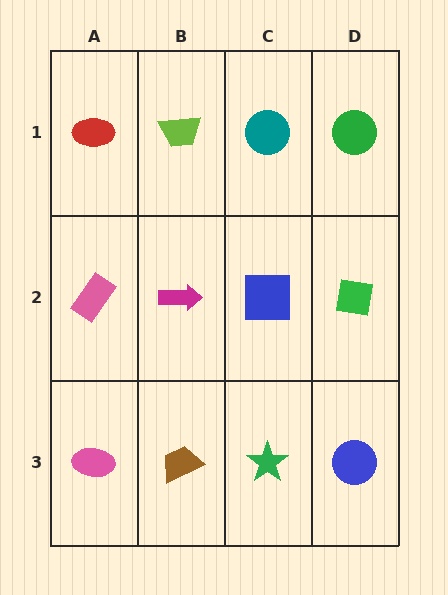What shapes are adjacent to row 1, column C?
A blue square (row 2, column C), a lime trapezoid (row 1, column B), a green circle (row 1, column D).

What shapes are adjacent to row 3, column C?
A blue square (row 2, column C), a brown trapezoid (row 3, column B), a blue circle (row 3, column D).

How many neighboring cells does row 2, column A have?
3.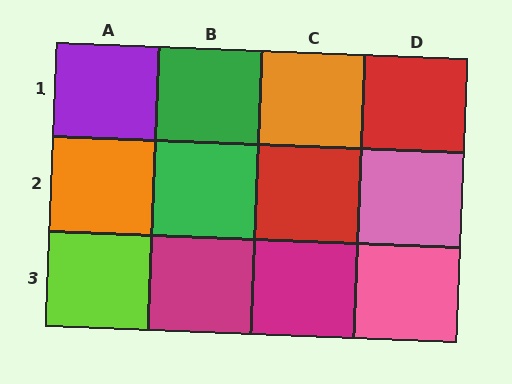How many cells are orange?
2 cells are orange.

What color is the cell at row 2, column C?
Red.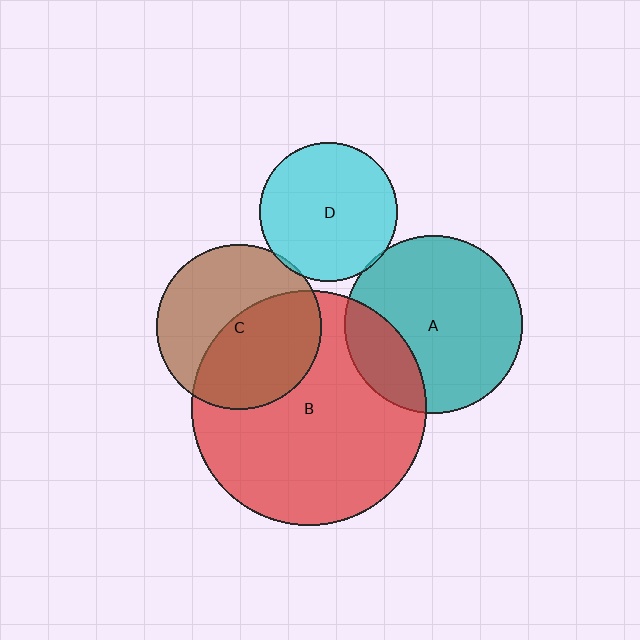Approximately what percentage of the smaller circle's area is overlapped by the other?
Approximately 50%.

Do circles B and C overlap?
Yes.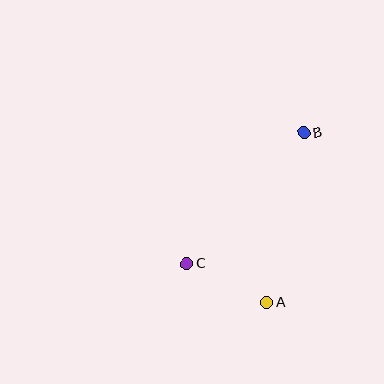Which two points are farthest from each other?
Points B and C are farthest from each other.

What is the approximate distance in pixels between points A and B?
The distance between A and B is approximately 173 pixels.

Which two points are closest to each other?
Points A and C are closest to each other.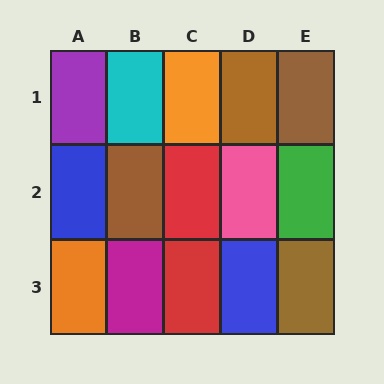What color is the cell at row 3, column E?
Brown.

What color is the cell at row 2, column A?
Blue.